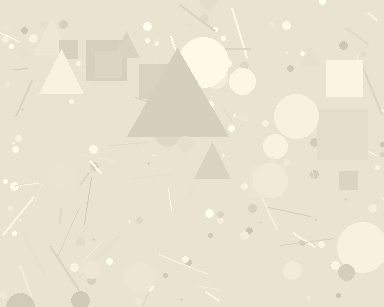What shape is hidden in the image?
A triangle is hidden in the image.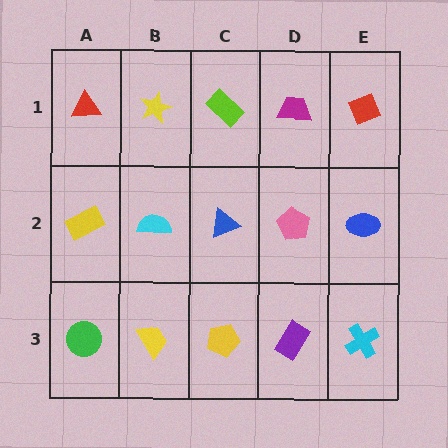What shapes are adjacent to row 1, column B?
A cyan semicircle (row 2, column B), a red triangle (row 1, column A), a lime rectangle (row 1, column C).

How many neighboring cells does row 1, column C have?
3.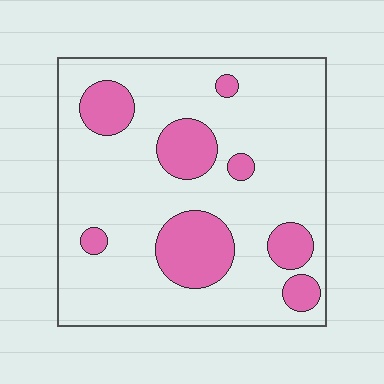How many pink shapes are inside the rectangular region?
8.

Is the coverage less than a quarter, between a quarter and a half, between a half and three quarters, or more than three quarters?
Less than a quarter.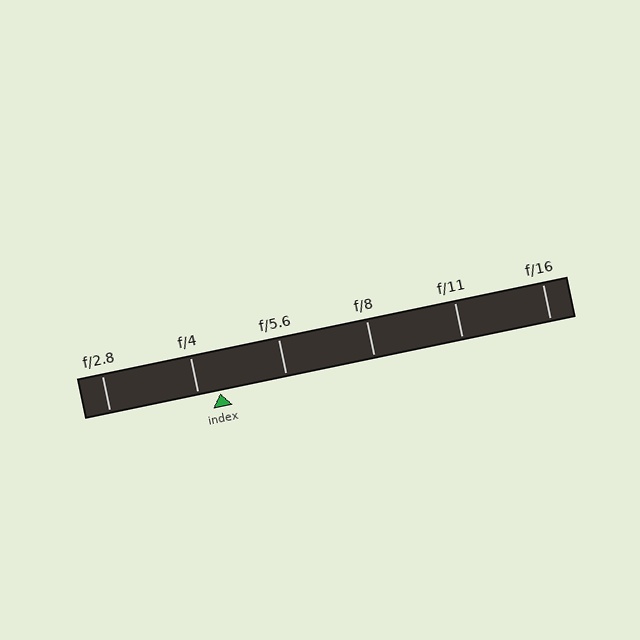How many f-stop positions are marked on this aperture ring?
There are 6 f-stop positions marked.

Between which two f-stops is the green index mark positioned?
The index mark is between f/4 and f/5.6.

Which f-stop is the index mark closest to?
The index mark is closest to f/4.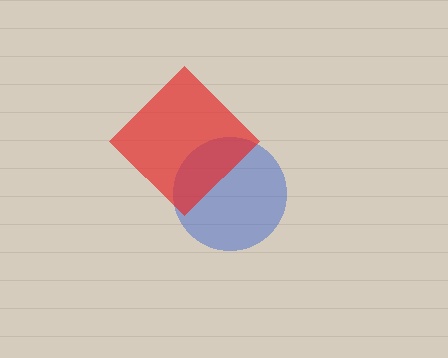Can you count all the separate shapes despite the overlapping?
Yes, there are 2 separate shapes.